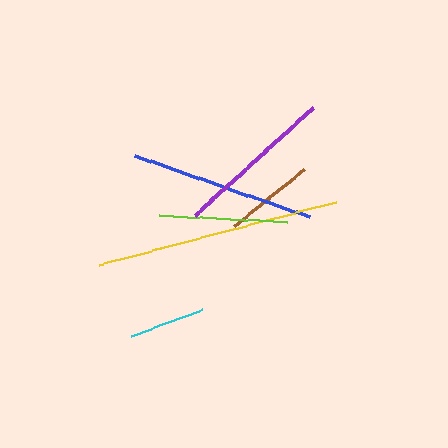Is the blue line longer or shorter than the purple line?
The blue line is longer than the purple line.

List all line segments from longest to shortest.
From longest to shortest: yellow, blue, purple, lime, brown, cyan.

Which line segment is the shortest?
The cyan line is the shortest at approximately 75 pixels.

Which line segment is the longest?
The yellow line is the longest at approximately 245 pixels.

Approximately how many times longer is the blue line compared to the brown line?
The blue line is approximately 2.1 times the length of the brown line.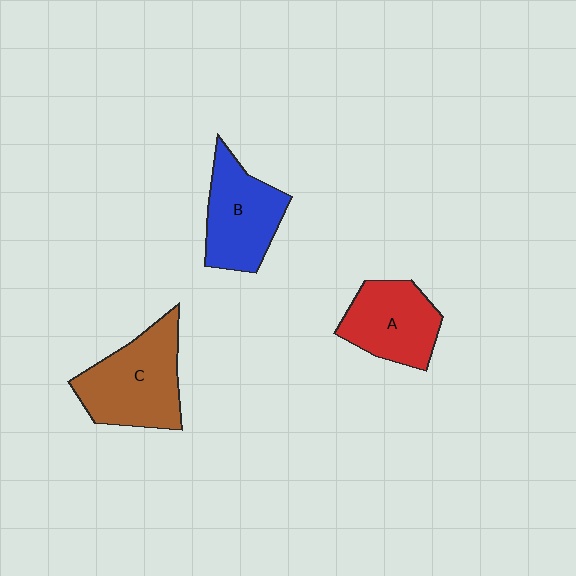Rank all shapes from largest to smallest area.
From largest to smallest: C (brown), B (blue), A (red).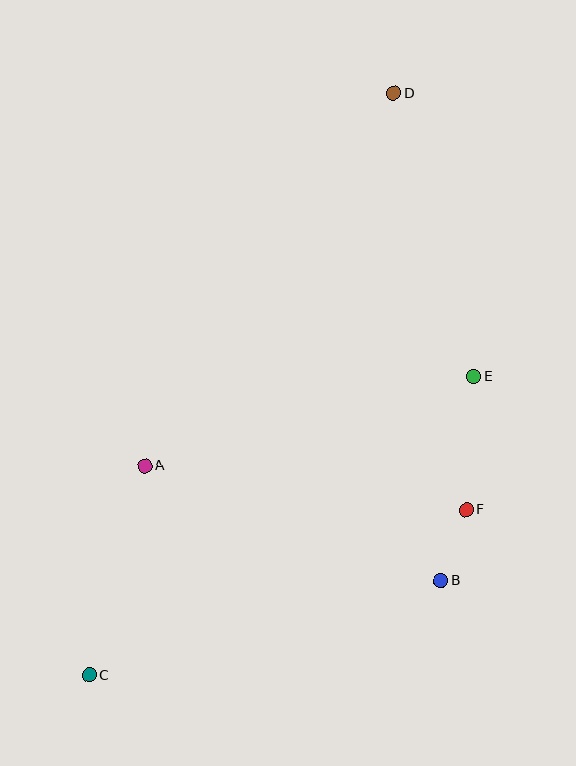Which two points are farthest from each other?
Points C and D are farthest from each other.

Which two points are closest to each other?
Points B and F are closest to each other.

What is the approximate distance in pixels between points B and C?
The distance between B and C is approximately 364 pixels.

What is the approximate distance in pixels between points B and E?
The distance between B and E is approximately 207 pixels.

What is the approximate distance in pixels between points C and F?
The distance between C and F is approximately 412 pixels.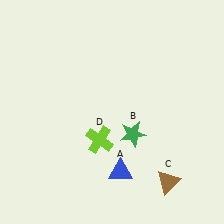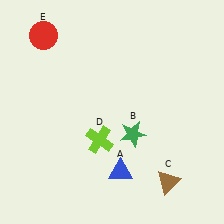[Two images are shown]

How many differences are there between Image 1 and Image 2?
There is 1 difference between the two images.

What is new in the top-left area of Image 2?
A red circle (E) was added in the top-left area of Image 2.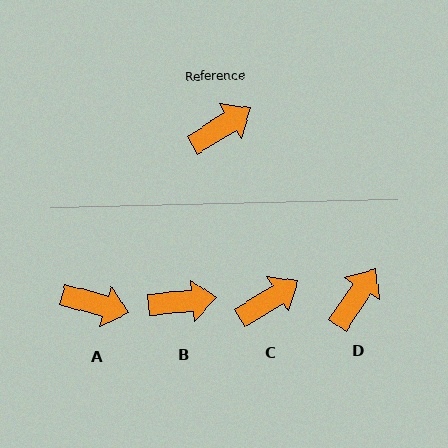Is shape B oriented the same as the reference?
No, it is off by about 26 degrees.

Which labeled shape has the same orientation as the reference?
C.